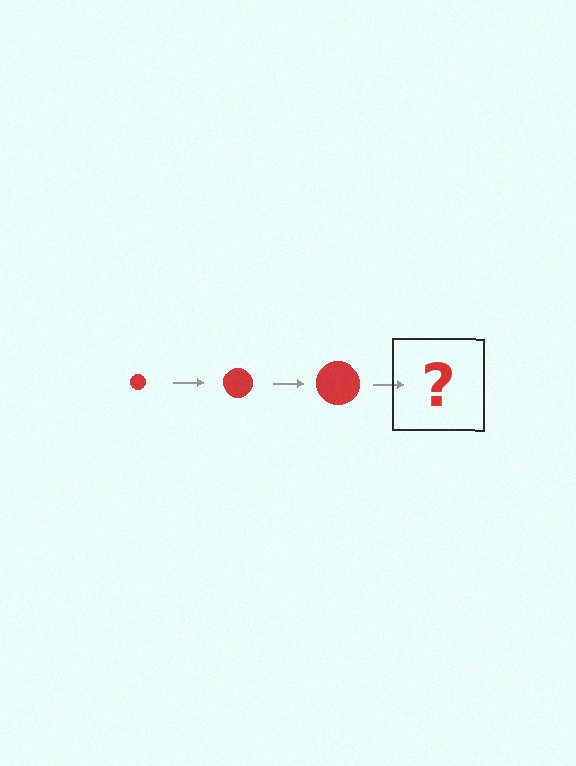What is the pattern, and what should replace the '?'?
The pattern is that the circle gets progressively larger each step. The '?' should be a red circle, larger than the previous one.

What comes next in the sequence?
The next element should be a red circle, larger than the previous one.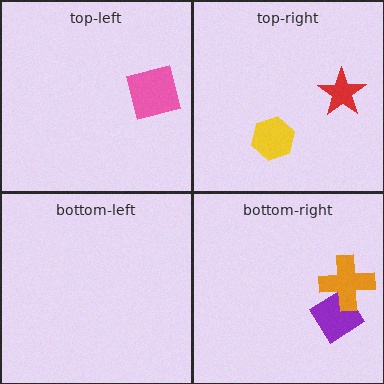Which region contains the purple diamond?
The bottom-right region.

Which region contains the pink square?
The top-left region.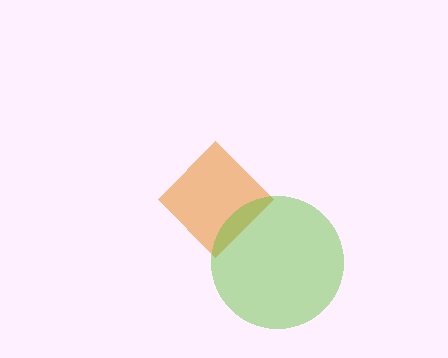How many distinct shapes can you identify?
There are 2 distinct shapes: an orange diamond, a lime circle.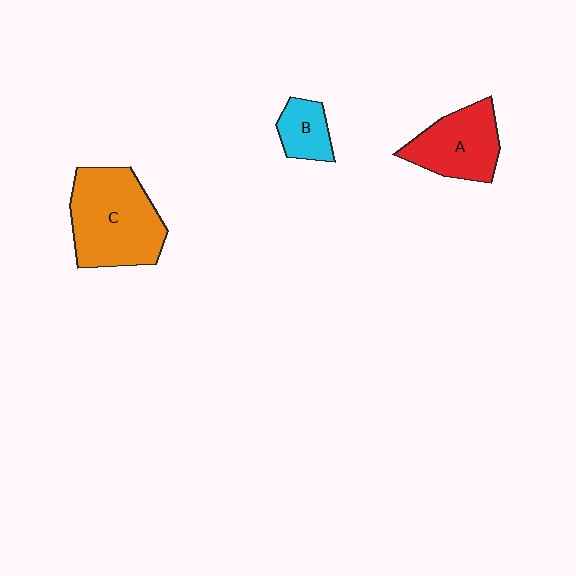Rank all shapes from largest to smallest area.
From largest to smallest: C (orange), A (red), B (cyan).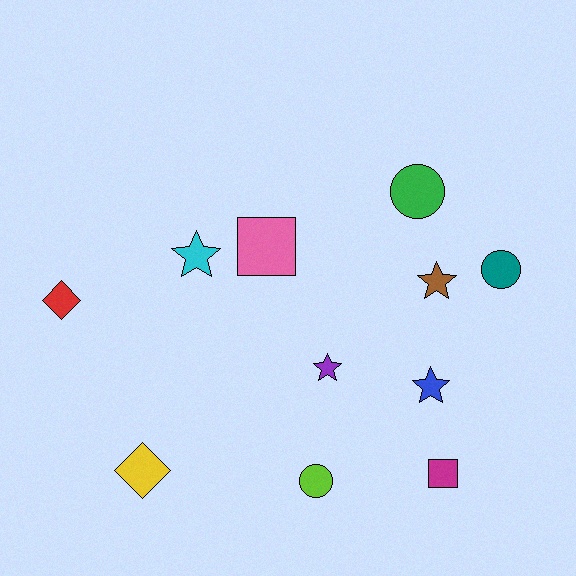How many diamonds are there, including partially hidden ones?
There are 2 diamonds.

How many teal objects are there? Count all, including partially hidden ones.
There is 1 teal object.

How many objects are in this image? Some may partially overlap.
There are 11 objects.